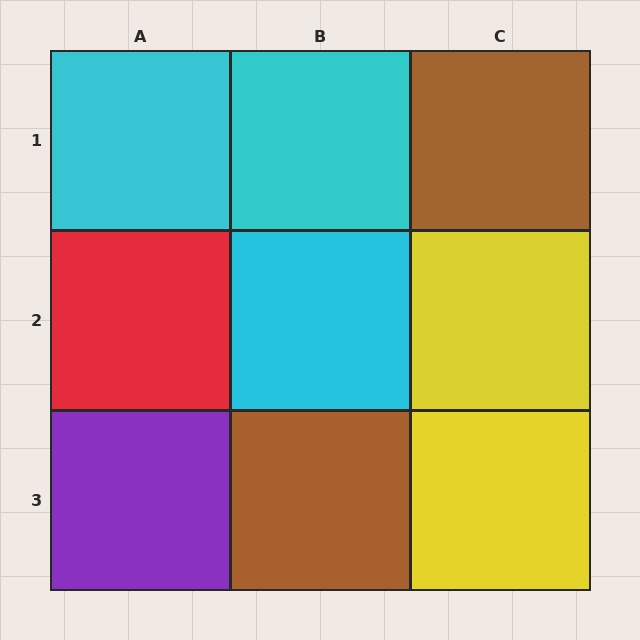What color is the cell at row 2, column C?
Yellow.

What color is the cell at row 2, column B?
Cyan.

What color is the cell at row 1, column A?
Cyan.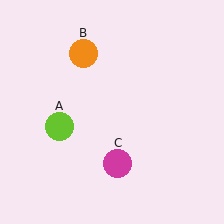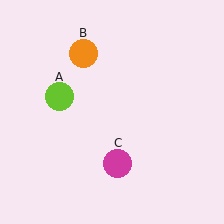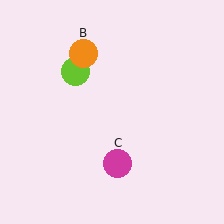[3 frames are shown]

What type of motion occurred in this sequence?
The lime circle (object A) rotated clockwise around the center of the scene.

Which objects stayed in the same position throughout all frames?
Orange circle (object B) and magenta circle (object C) remained stationary.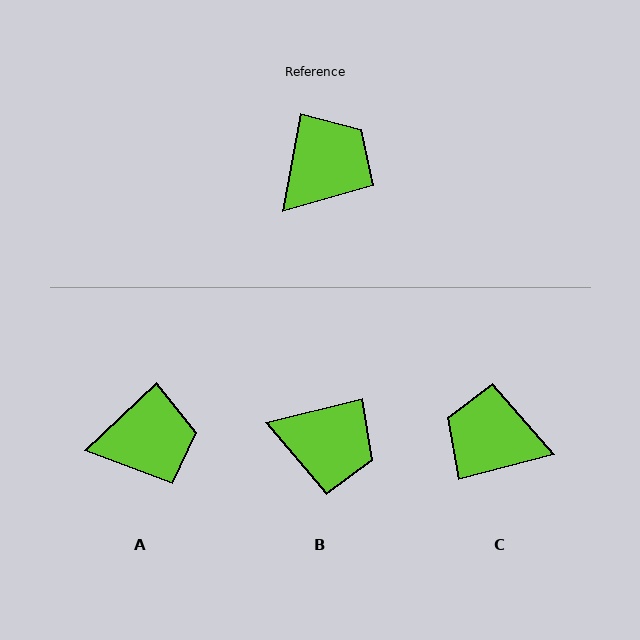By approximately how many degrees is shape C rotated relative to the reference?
Approximately 115 degrees counter-clockwise.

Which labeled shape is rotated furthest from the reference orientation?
C, about 115 degrees away.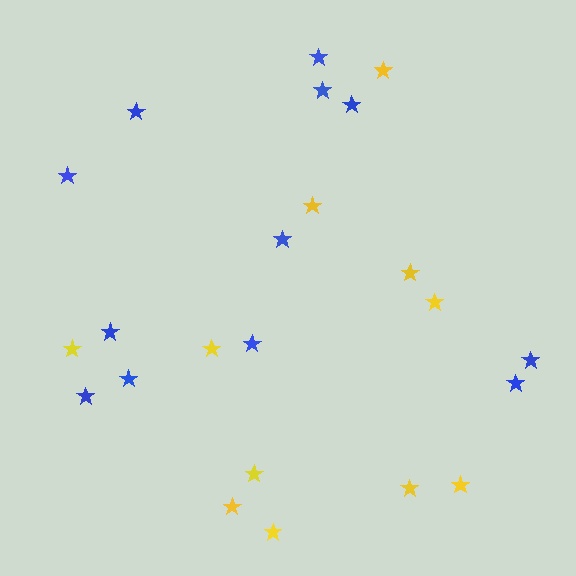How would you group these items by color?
There are 2 groups: one group of yellow stars (11) and one group of blue stars (12).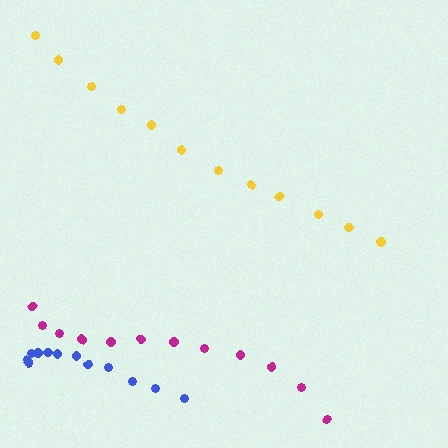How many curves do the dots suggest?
There are 3 distinct paths.